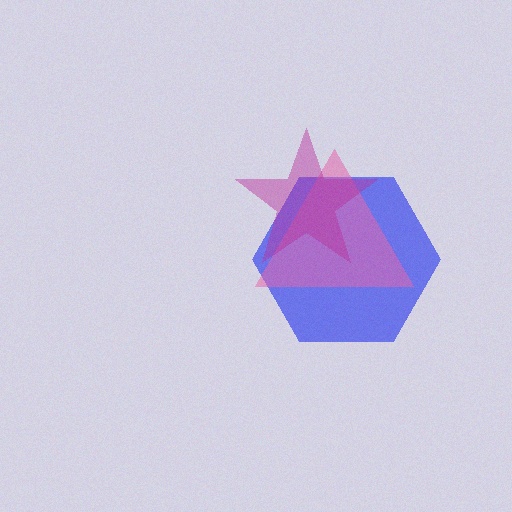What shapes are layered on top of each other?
The layered shapes are: a blue hexagon, a pink triangle, a magenta star.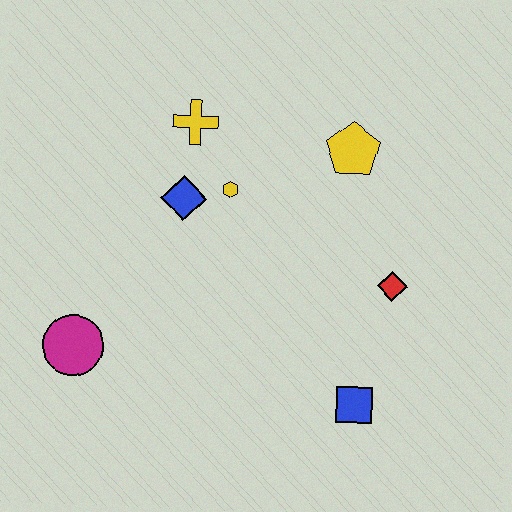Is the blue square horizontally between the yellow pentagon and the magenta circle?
No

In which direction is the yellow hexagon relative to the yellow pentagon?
The yellow hexagon is to the left of the yellow pentagon.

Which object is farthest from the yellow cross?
The blue square is farthest from the yellow cross.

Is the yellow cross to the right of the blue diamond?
Yes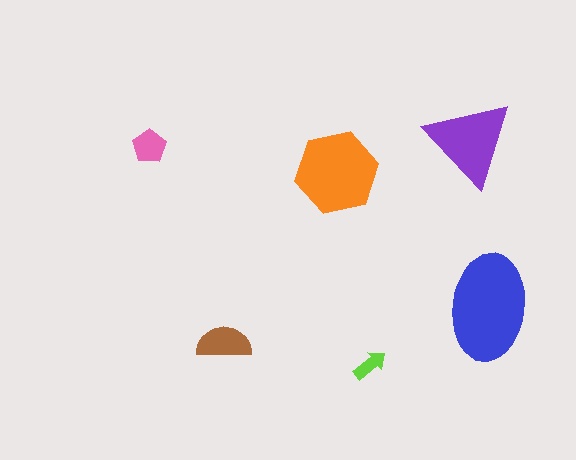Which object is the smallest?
The lime arrow.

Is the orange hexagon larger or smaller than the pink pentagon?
Larger.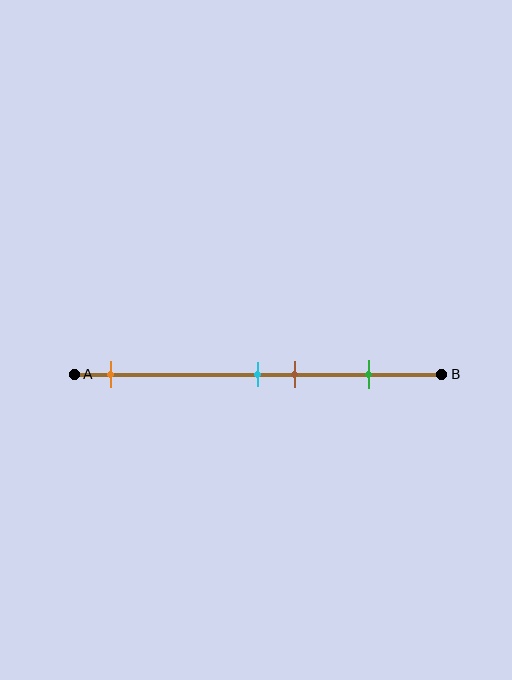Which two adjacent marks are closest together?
The cyan and brown marks are the closest adjacent pair.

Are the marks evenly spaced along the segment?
No, the marks are not evenly spaced.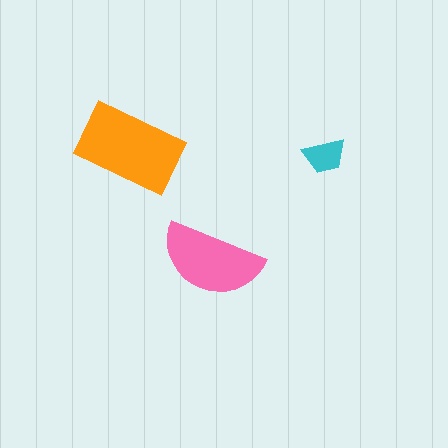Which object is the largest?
The orange rectangle.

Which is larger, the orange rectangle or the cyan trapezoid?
The orange rectangle.